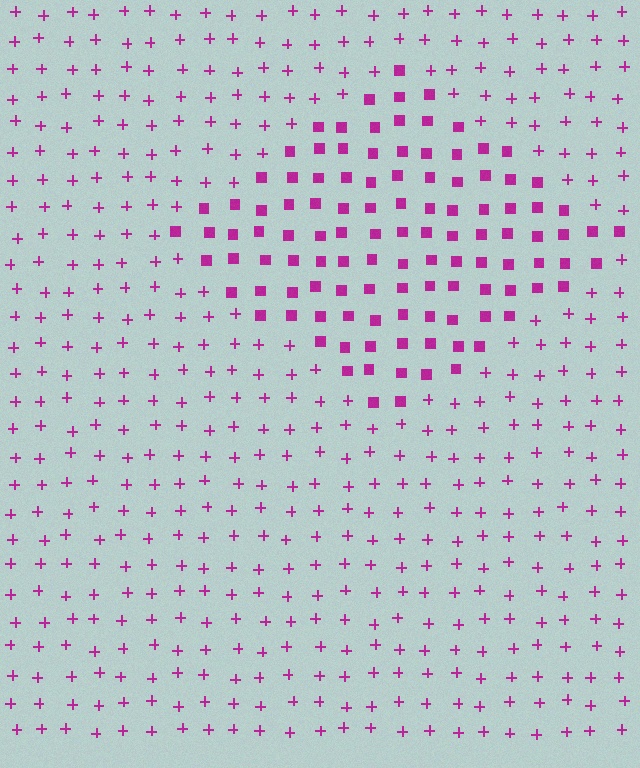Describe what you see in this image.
The image is filled with small magenta elements arranged in a uniform grid. A diamond-shaped region contains squares, while the surrounding area contains plus signs. The boundary is defined purely by the change in element shape.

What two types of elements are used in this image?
The image uses squares inside the diamond region and plus signs outside it.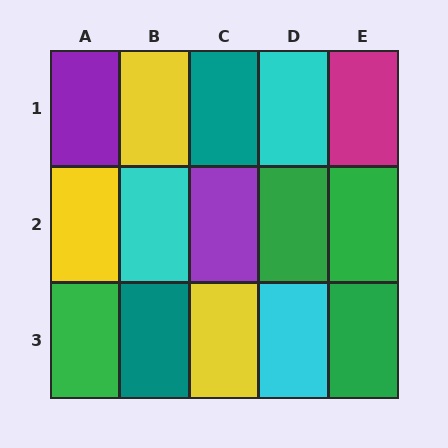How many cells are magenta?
1 cell is magenta.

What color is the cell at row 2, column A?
Yellow.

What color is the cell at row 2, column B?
Cyan.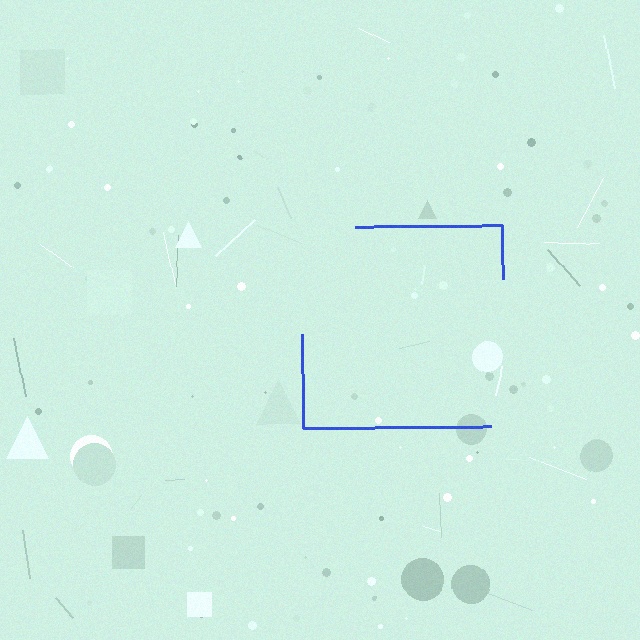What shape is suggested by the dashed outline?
The dashed outline suggests a square.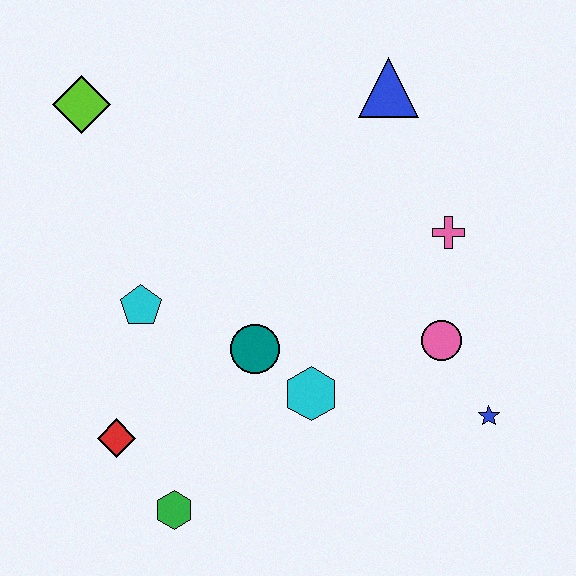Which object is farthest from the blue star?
The lime diamond is farthest from the blue star.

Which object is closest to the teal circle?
The cyan hexagon is closest to the teal circle.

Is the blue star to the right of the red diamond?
Yes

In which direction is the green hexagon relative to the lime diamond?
The green hexagon is below the lime diamond.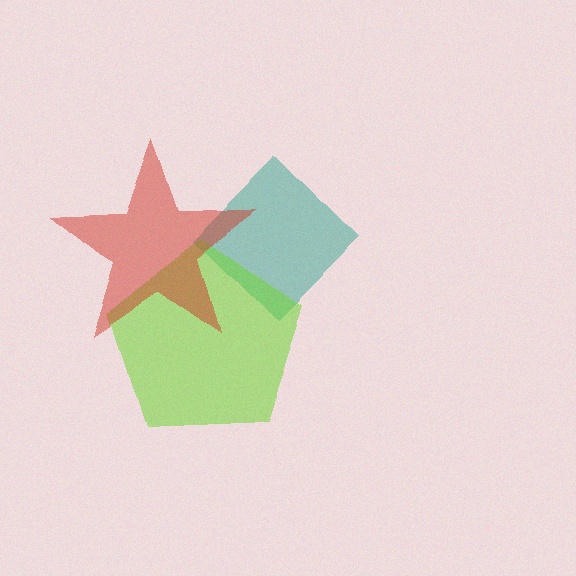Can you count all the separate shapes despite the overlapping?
Yes, there are 3 separate shapes.